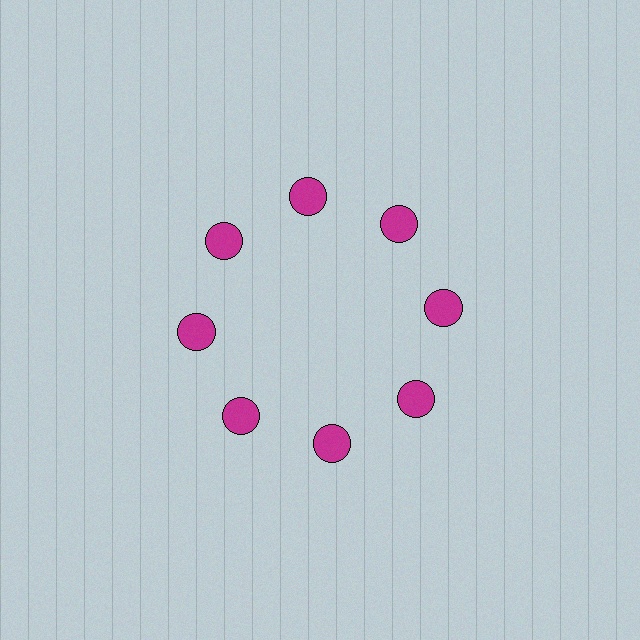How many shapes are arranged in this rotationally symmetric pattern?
There are 8 shapes, arranged in 8 groups of 1.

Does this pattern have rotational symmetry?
Yes, this pattern has 8-fold rotational symmetry. It looks the same after rotating 45 degrees around the center.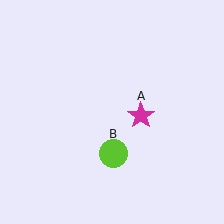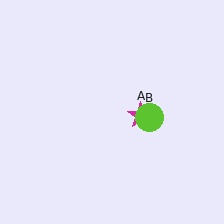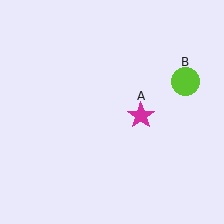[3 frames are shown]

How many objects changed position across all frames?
1 object changed position: lime circle (object B).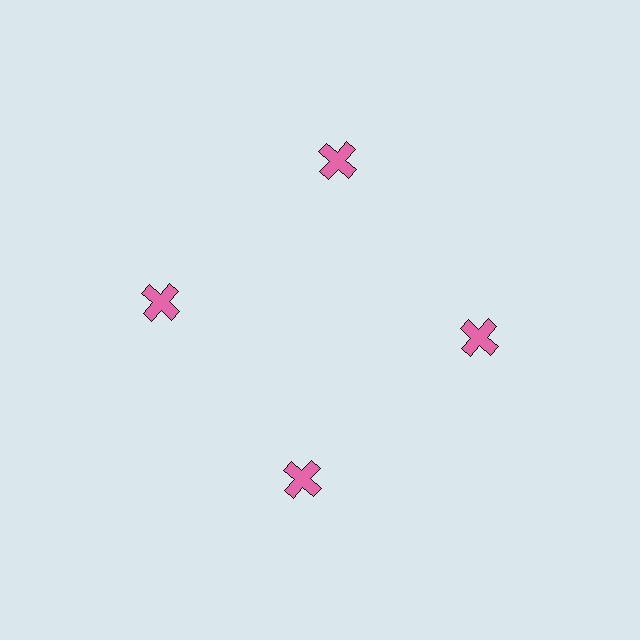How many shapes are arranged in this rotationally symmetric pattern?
There are 4 shapes, arranged in 4 groups of 1.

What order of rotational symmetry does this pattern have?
This pattern has 4-fold rotational symmetry.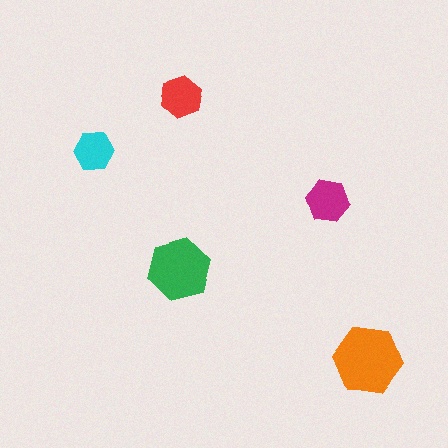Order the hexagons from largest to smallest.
the orange one, the green one, the magenta one, the red one, the cyan one.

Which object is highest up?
The red hexagon is topmost.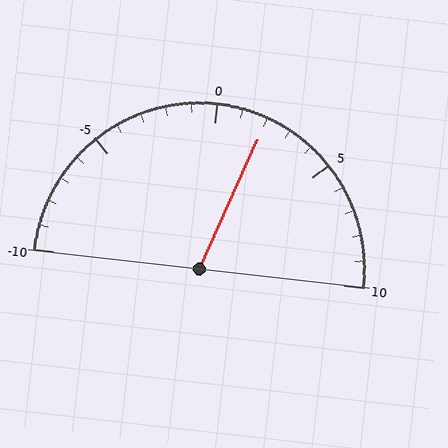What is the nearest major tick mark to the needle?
The nearest major tick mark is 0.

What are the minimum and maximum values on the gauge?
The gauge ranges from -10 to 10.